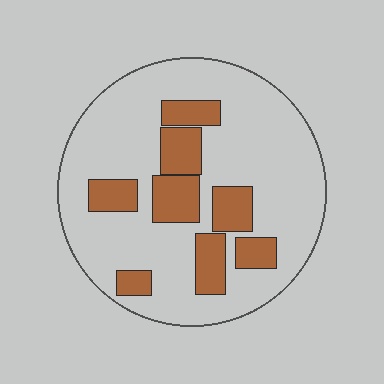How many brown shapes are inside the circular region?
8.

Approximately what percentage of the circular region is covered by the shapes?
Approximately 25%.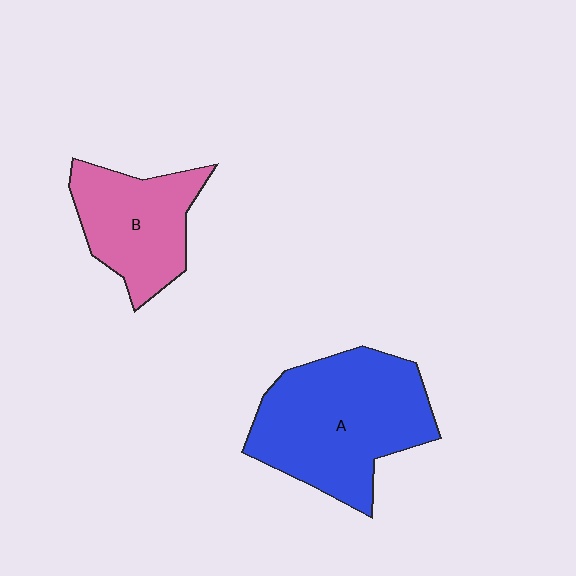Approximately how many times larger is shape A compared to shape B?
Approximately 1.6 times.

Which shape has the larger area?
Shape A (blue).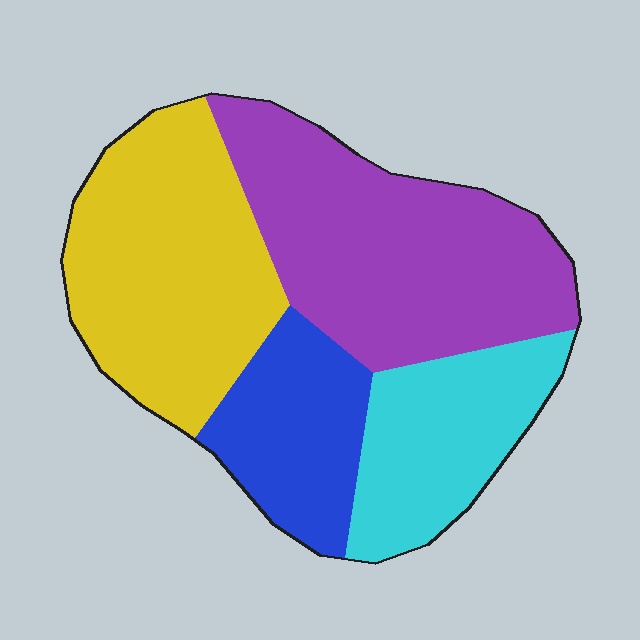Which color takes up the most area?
Purple, at roughly 35%.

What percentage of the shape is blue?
Blue covers 16% of the shape.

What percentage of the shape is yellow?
Yellow covers 31% of the shape.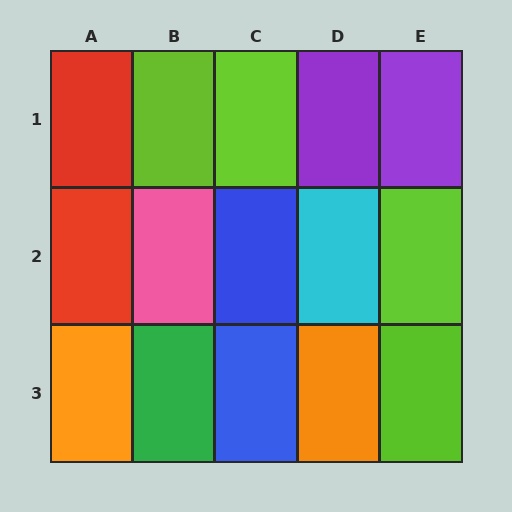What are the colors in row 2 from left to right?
Red, pink, blue, cyan, lime.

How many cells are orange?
2 cells are orange.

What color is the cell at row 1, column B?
Lime.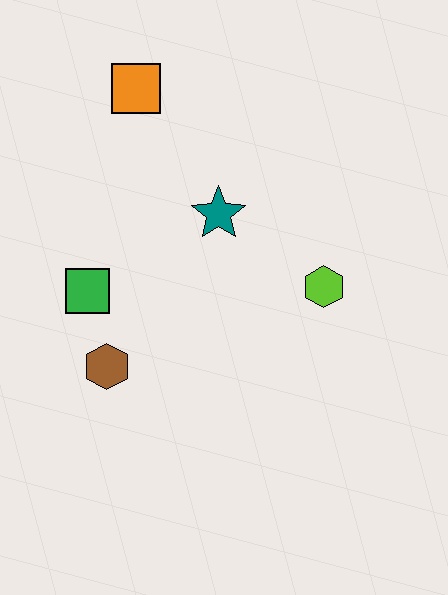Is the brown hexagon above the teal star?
No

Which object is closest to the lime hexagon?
The teal star is closest to the lime hexagon.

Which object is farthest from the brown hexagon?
The orange square is farthest from the brown hexagon.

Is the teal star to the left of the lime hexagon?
Yes